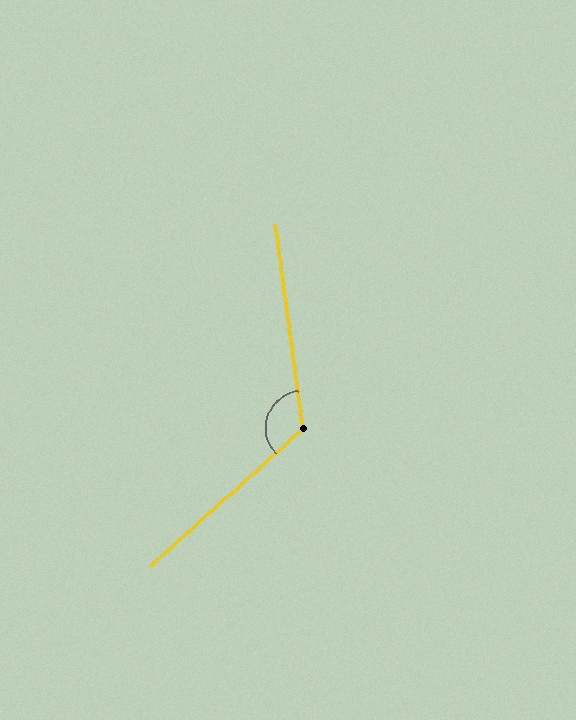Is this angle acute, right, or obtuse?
It is obtuse.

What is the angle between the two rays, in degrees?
Approximately 124 degrees.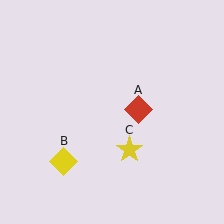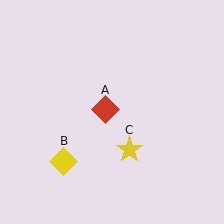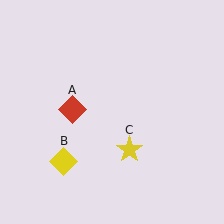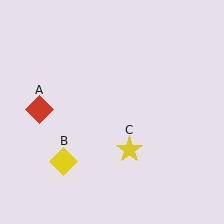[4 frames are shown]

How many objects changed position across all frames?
1 object changed position: red diamond (object A).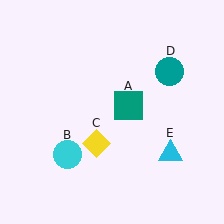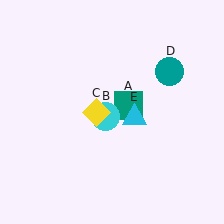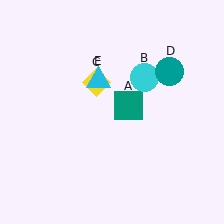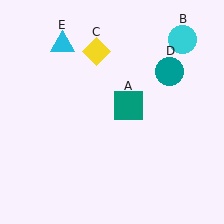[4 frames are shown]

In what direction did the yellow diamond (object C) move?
The yellow diamond (object C) moved up.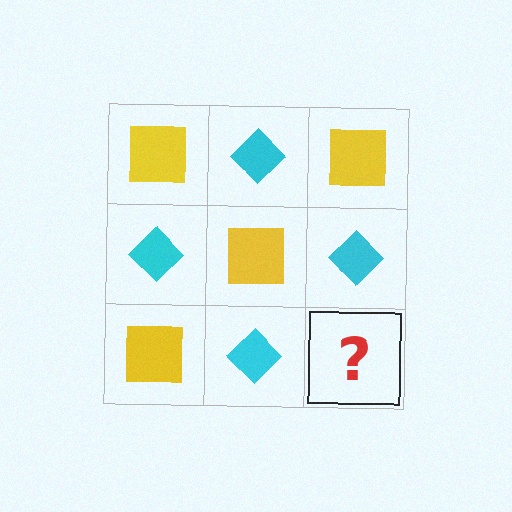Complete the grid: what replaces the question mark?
The question mark should be replaced with a yellow square.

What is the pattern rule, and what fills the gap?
The rule is that it alternates yellow square and cyan diamond in a checkerboard pattern. The gap should be filled with a yellow square.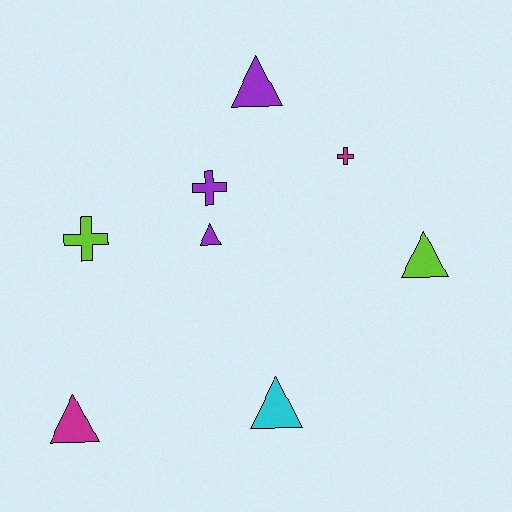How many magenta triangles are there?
There is 1 magenta triangle.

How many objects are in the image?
There are 8 objects.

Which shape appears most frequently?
Triangle, with 5 objects.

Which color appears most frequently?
Purple, with 3 objects.